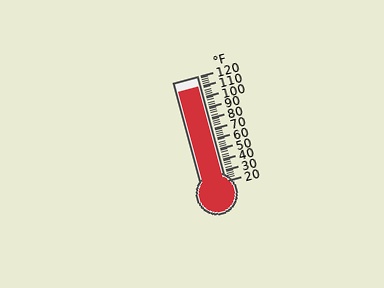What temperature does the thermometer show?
The thermometer shows approximately 110°F.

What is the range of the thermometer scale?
The thermometer scale ranges from 20°F to 120°F.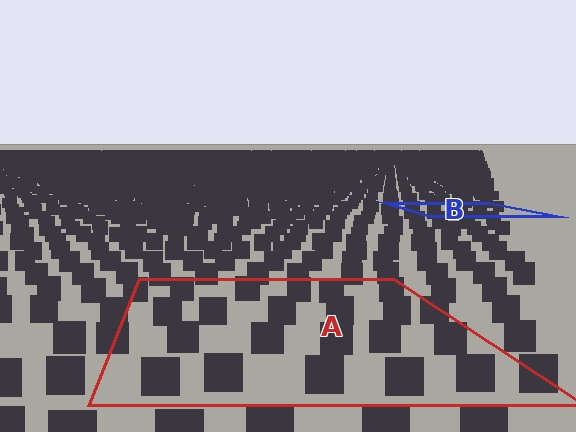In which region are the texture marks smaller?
The texture marks are smaller in region B, because it is farther away.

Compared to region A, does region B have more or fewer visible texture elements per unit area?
Region B has more texture elements per unit area — they are packed more densely because it is farther away.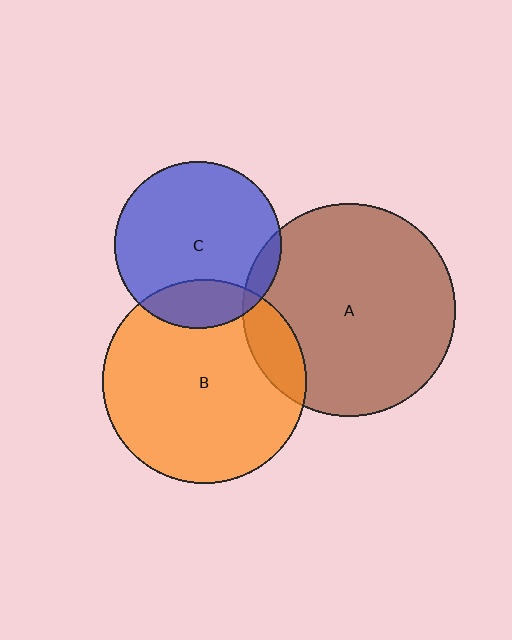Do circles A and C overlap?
Yes.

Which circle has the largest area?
Circle A (brown).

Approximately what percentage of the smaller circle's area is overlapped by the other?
Approximately 5%.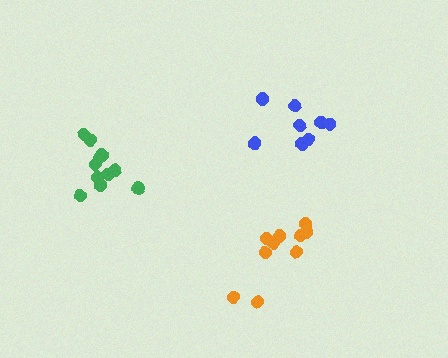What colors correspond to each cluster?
The clusters are colored: orange, blue, green.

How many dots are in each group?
Group 1: 10 dots, Group 2: 8 dots, Group 3: 11 dots (29 total).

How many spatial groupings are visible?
There are 3 spatial groupings.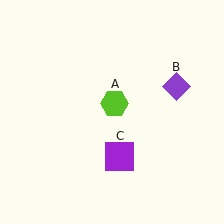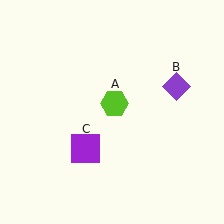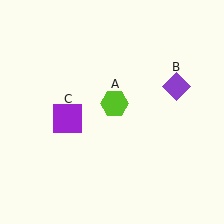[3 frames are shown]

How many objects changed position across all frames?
1 object changed position: purple square (object C).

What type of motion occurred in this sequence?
The purple square (object C) rotated clockwise around the center of the scene.